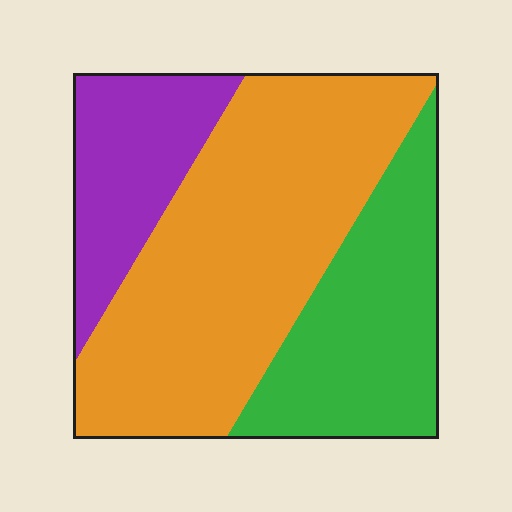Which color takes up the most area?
Orange, at roughly 50%.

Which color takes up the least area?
Purple, at roughly 20%.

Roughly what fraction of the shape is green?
Green covers around 30% of the shape.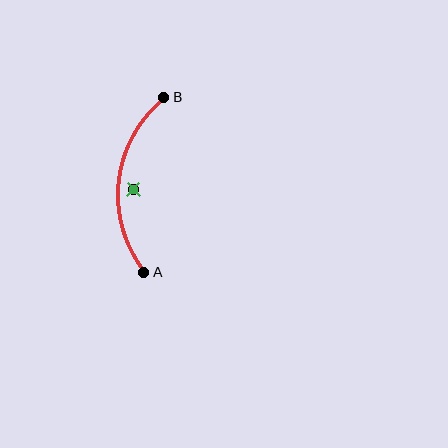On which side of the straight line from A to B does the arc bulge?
The arc bulges to the left of the straight line connecting A and B.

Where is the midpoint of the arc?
The arc midpoint is the point on the curve farthest from the straight line joining A and B. It sits to the left of that line.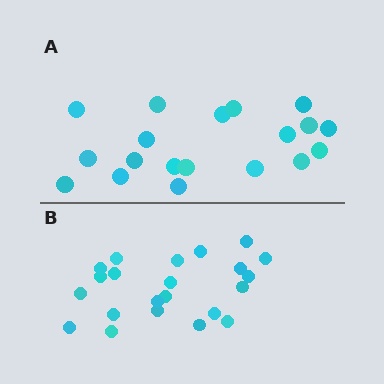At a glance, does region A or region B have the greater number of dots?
Region B (the bottom region) has more dots.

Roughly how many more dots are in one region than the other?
Region B has just a few more — roughly 2 or 3 more dots than region A.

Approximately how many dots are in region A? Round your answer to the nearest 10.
About 20 dots. (The exact count is 19, which rounds to 20.)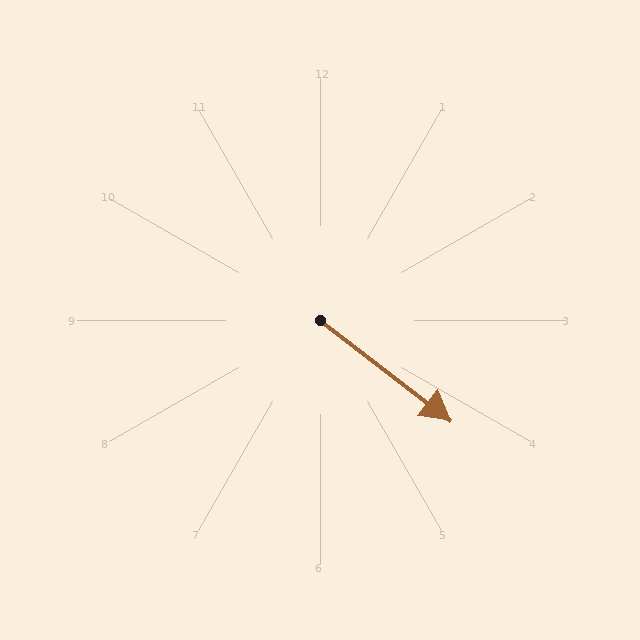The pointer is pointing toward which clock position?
Roughly 4 o'clock.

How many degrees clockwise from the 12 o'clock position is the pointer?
Approximately 128 degrees.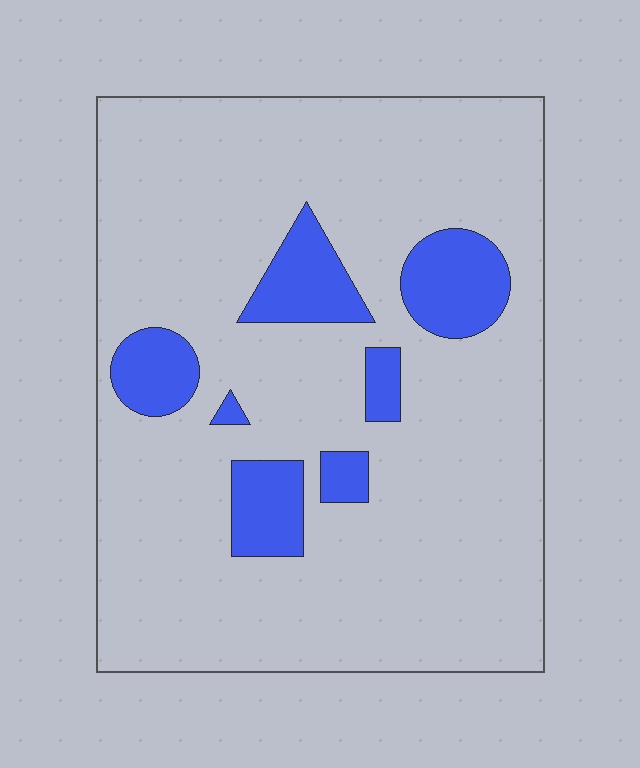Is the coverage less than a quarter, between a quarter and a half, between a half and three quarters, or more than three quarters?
Less than a quarter.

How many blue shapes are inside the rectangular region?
7.